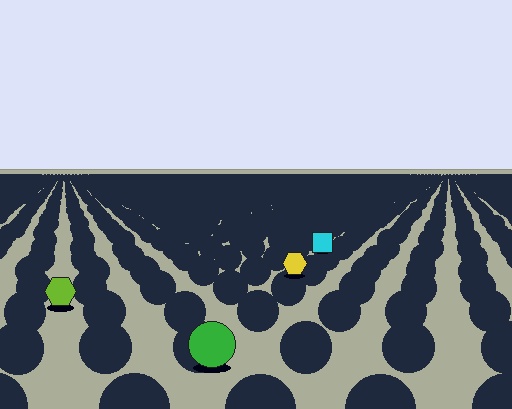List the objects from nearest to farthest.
From nearest to farthest: the green circle, the lime hexagon, the yellow hexagon, the cyan square.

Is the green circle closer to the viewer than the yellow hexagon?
Yes. The green circle is closer — you can tell from the texture gradient: the ground texture is coarser near it.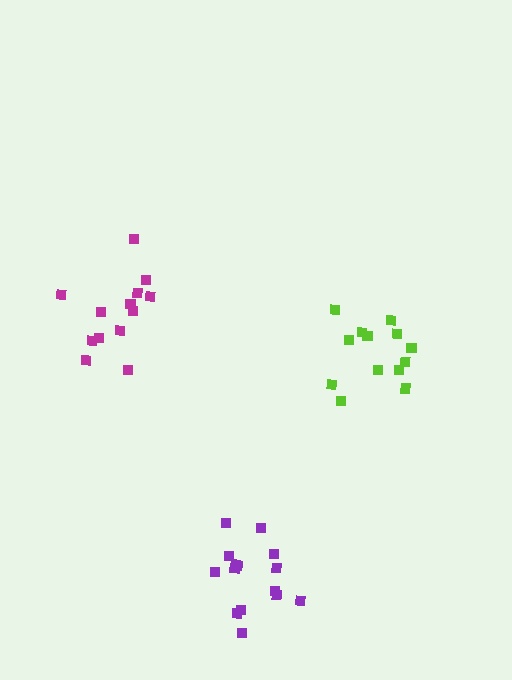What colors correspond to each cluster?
The clusters are colored: purple, magenta, lime.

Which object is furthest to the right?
The lime cluster is rightmost.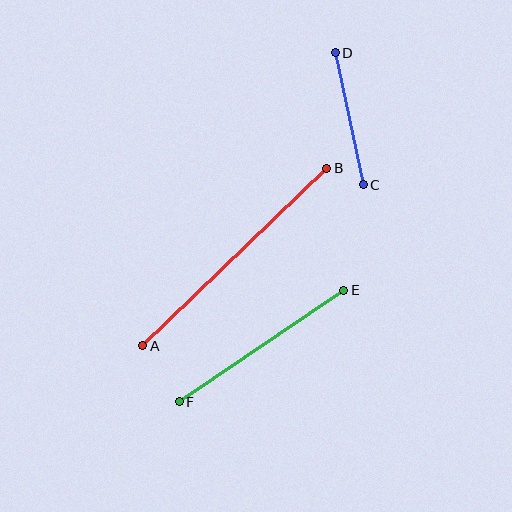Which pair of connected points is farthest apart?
Points A and B are farthest apart.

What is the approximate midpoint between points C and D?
The midpoint is at approximately (349, 119) pixels.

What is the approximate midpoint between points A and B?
The midpoint is at approximately (235, 257) pixels.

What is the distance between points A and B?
The distance is approximately 255 pixels.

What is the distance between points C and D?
The distance is approximately 135 pixels.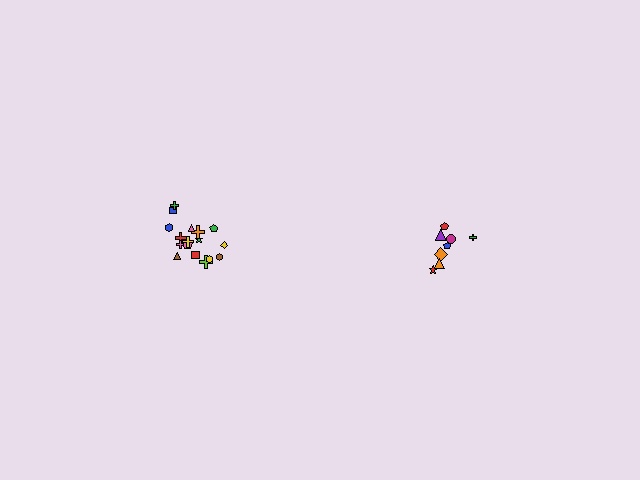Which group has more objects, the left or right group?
The left group.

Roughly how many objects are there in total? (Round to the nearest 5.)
Roughly 25 objects in total.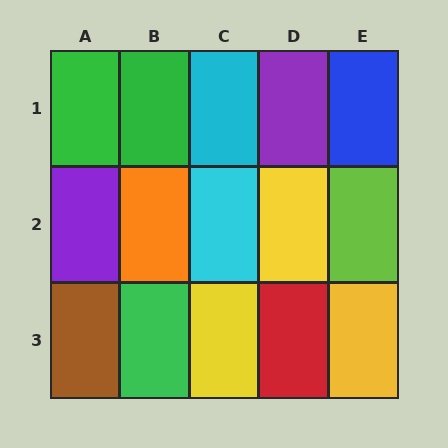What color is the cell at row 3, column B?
Green.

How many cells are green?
3 cells are green.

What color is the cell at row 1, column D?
Purple.